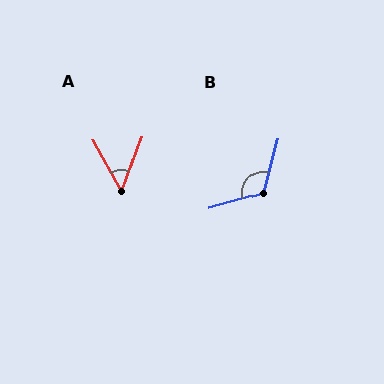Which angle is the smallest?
A, at approximately 49 degrees.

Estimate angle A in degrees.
Approximately 49 degrees.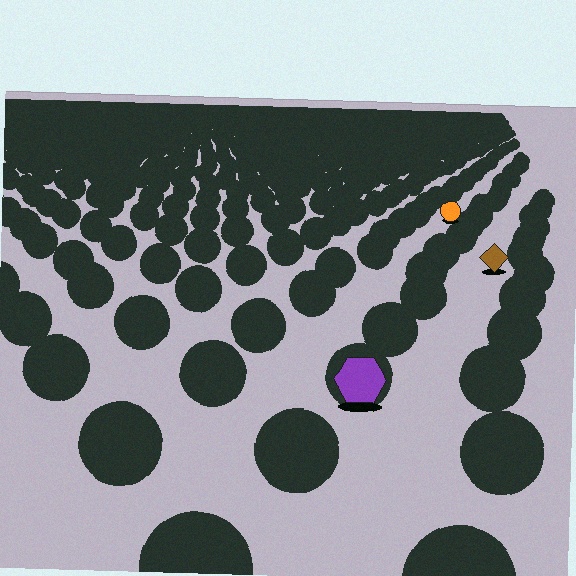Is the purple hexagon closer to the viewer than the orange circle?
Yes. The purple hexagon is closer — you can tell from the texture gradient: the ground texture is coarser near it.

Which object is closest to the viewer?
The purple hexagon is closest. The texture marks near it are larger and more spread out.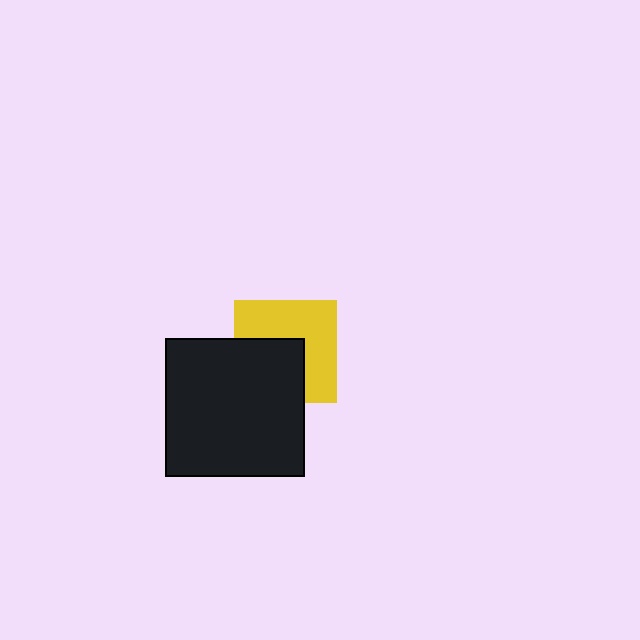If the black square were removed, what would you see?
You would see the complete yellow square.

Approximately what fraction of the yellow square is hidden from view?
Roughly 44% of the yellow square is hidden behind the black square.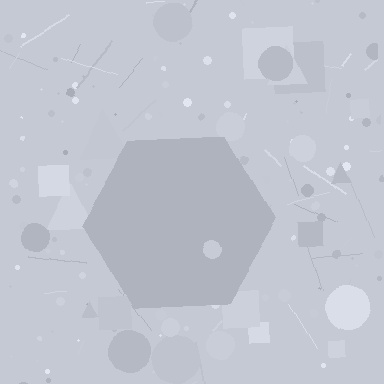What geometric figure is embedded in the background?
A hexagon is embedded in the background.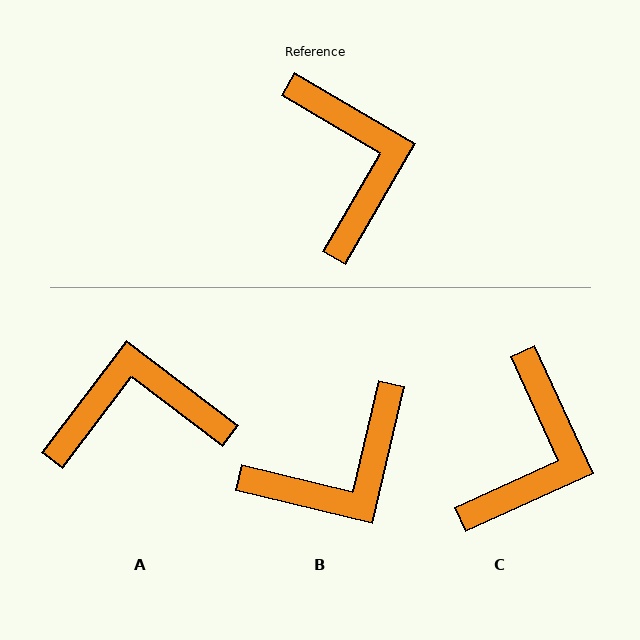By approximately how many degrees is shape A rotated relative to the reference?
Approximately 83 degrees counter-clockwise.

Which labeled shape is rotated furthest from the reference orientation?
A, about 83 degrees away.